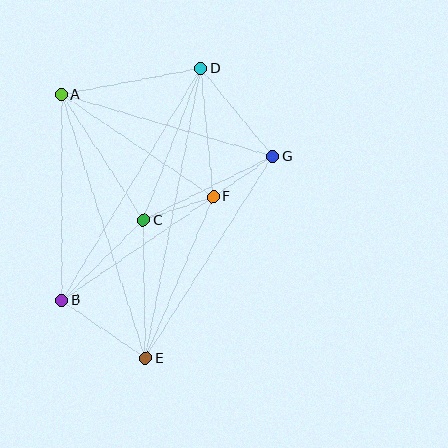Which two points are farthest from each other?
Points D and E are farthest from each other.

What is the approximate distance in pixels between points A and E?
The distance between A and E is approximately 276 pixels.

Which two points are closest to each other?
Points F and G are closest to each other.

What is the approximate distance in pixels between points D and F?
The distance between D and F is approximately 129 pixels.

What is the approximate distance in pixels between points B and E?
The distance between B and E is approximately 102 pixels.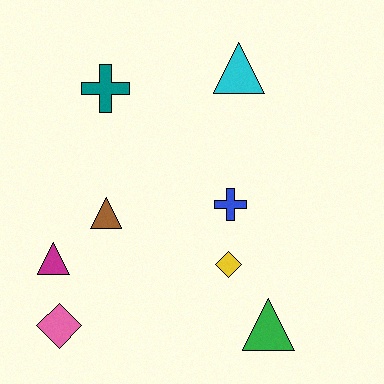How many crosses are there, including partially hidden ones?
There are 2 crosses.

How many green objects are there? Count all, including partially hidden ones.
There is 1 green object.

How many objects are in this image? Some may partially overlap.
There are 8 objects.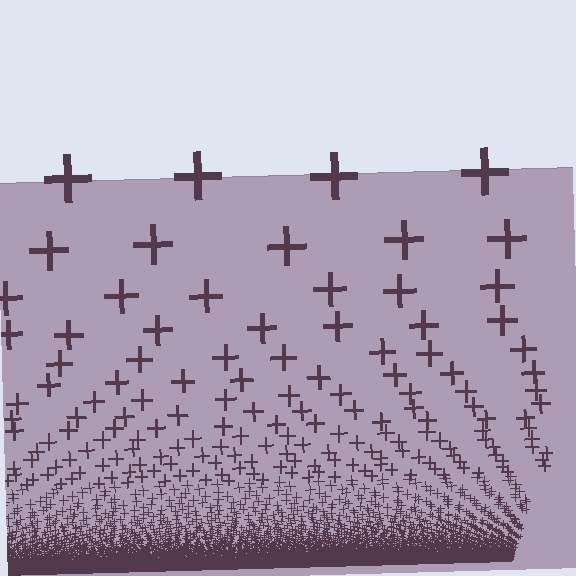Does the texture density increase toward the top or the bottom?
Density increases toward the bottom.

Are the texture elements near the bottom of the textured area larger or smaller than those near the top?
Smaller. The gradient is inverted — elements near the bottom are smaller and denser.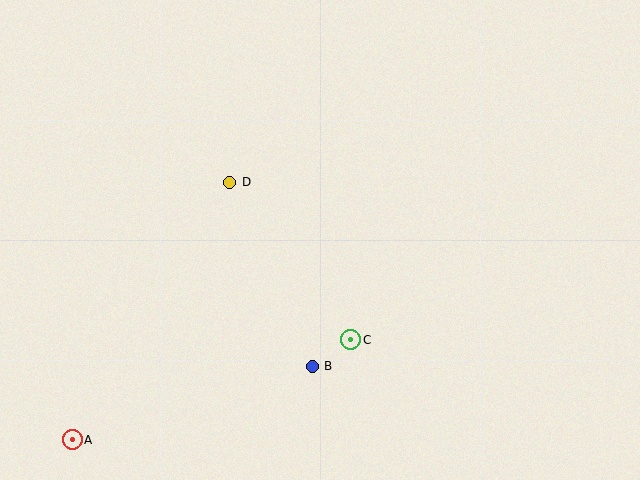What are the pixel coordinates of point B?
Point B is at (312, 366).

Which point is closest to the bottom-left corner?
Point A is closest to the bottom-left corner.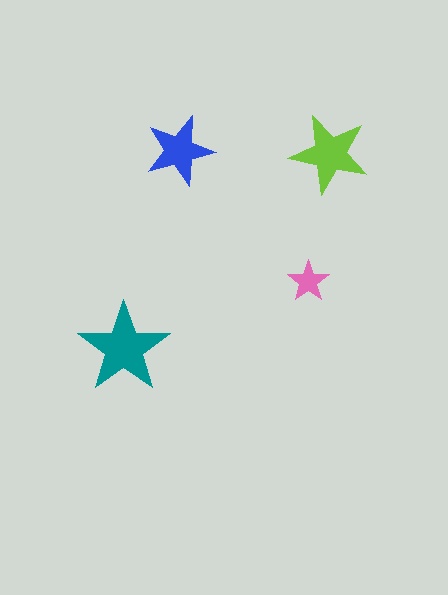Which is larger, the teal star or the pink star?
The teal one.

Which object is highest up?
The blue star is topmost.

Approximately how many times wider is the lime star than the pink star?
About 2 times wider.